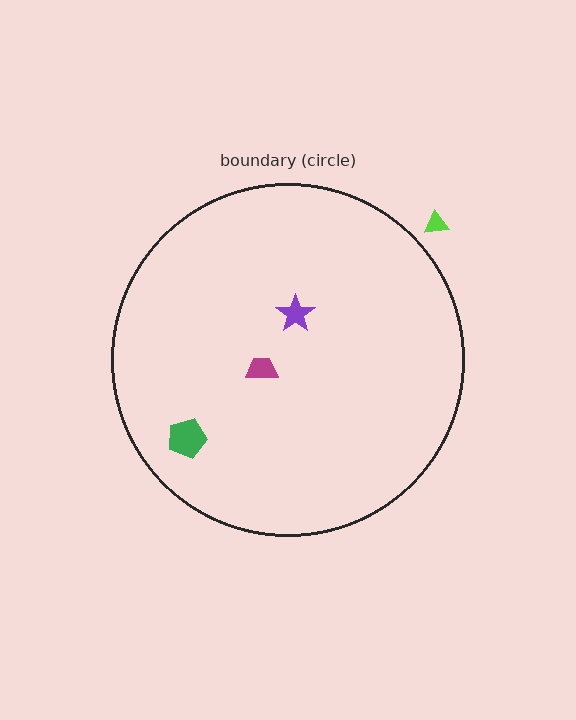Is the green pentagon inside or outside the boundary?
Inside.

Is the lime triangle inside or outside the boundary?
Outside.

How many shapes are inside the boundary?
3 inside, 1 outside.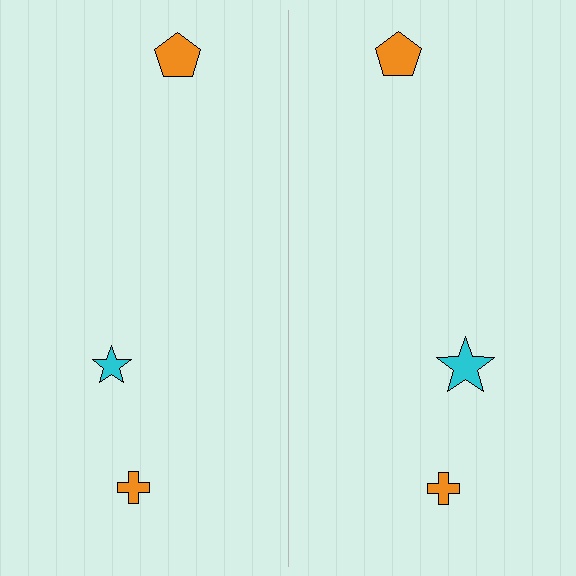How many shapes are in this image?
There are 6 shapes in this image.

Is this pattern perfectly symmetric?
No, the pattern is not perfectly symmetric. The cyan star on the right side has a different size than its mirror counterpart.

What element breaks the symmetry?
The cyan star on the right side has a different size than its mirror counterpart.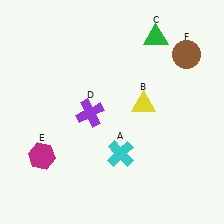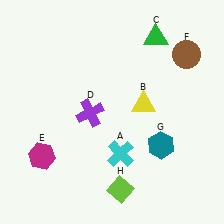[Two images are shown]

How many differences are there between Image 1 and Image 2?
There are 2 differences between the two images.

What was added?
A teal hexagon (G), a lime diamond (H) were added in Image 2.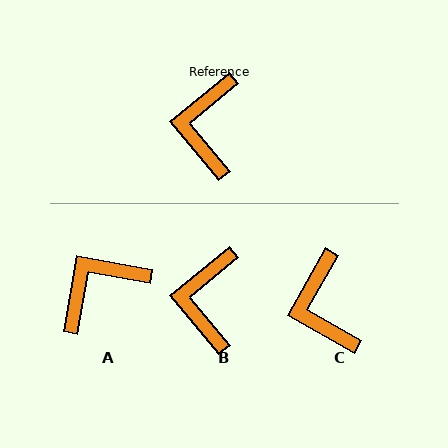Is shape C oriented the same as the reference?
No, it is off by about 21 degrees.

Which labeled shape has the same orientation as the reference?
B.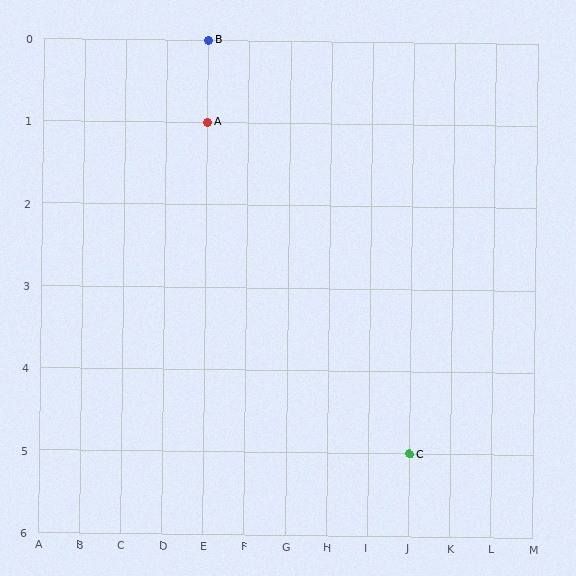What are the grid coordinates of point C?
Point C is at grid coordinates (J, 5).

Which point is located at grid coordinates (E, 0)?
Point B is at (E, 0).